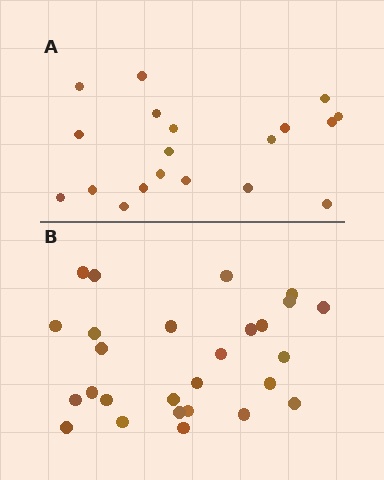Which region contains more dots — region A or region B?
Region B (the bottom region) has more dots.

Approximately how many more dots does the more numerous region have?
Region B has roughly 8 or so more dots than region A.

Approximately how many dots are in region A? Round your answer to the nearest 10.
About 20 dots. (The exact count is 19, which rounds to 20.)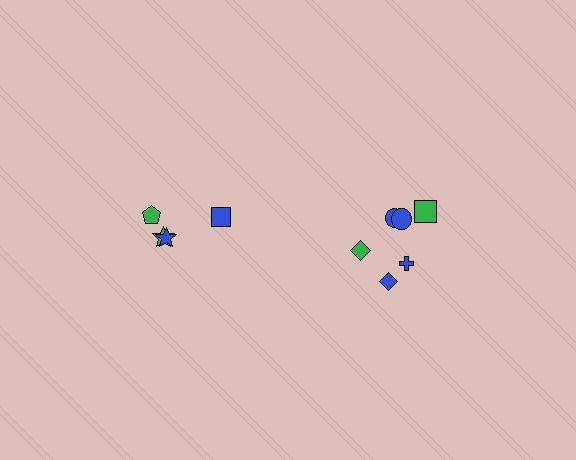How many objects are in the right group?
There are 6 objects.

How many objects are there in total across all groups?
There are 10 objects.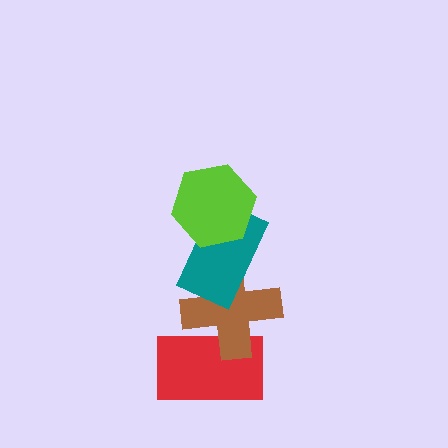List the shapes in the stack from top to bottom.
From top to bottom: the lime hexagon, the teal rectangle, the brown cross, the red rectangle.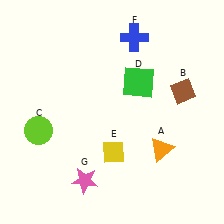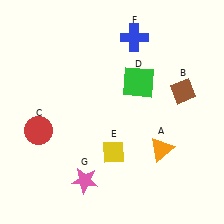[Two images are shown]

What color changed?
The circle (C) changed from lime in Image 1 to red in Image 2.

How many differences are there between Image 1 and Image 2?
There is 1 difference between the two images.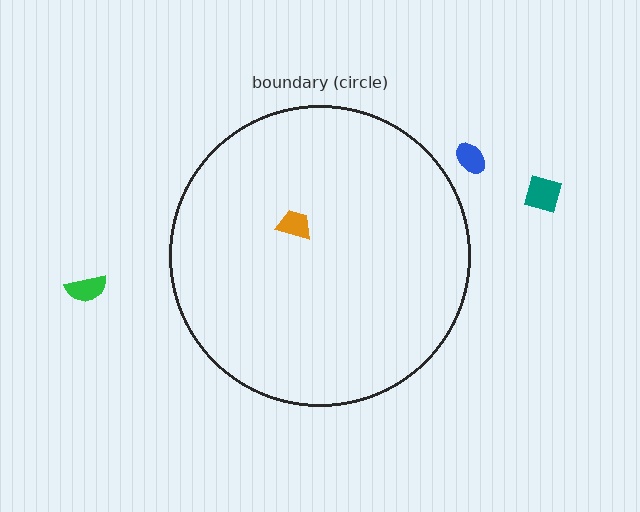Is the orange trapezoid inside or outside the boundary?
Inside.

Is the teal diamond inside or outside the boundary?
Outside.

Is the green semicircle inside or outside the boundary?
Outside.